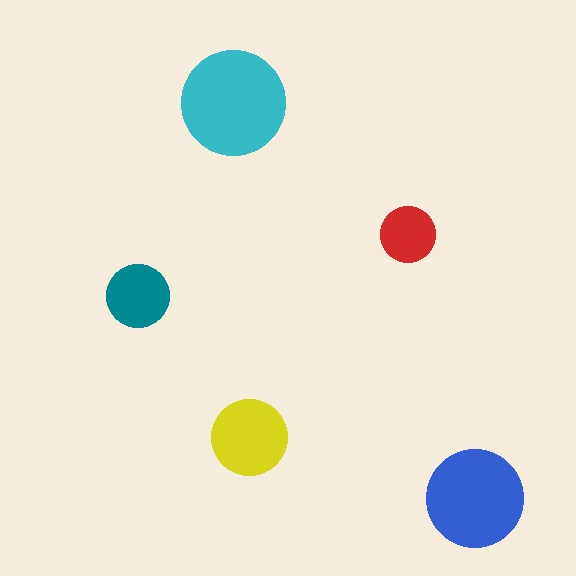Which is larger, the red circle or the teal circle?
The teal one.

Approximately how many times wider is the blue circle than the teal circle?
About 1.5 times wider.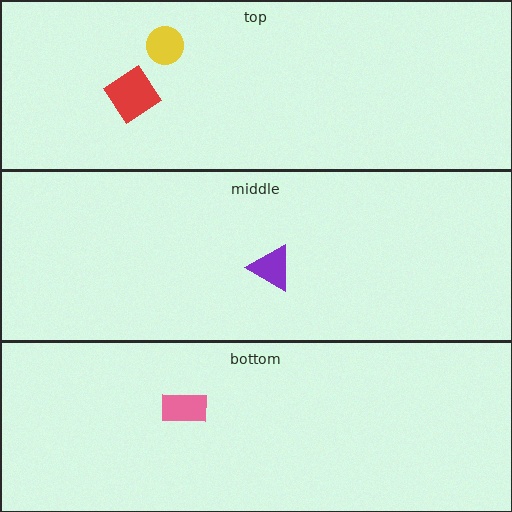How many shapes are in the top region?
2.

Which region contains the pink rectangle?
The bottom region.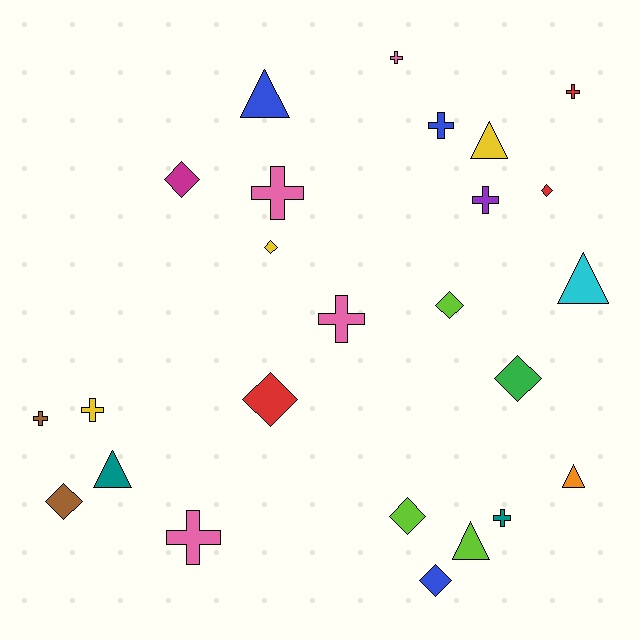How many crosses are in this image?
There are 10 crosses.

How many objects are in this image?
There are 25 objects.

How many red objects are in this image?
There are 3 red objects.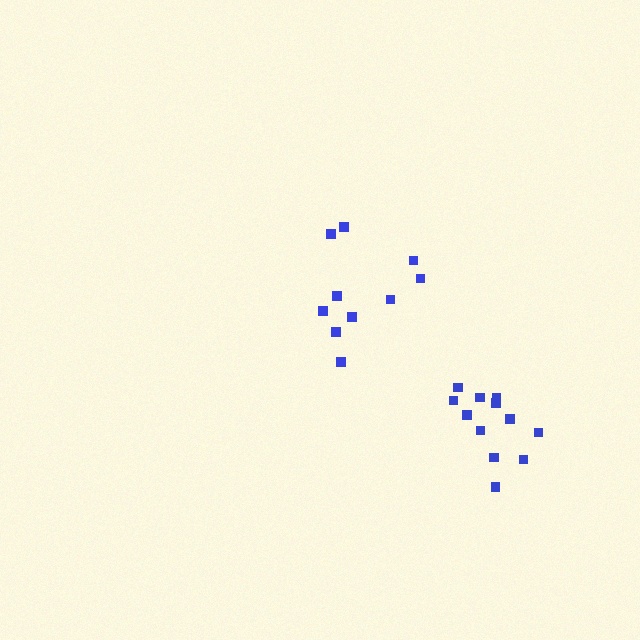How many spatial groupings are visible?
There are 2 spatial groupings.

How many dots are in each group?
Group 1: 12 dots, Group 2: 10 dots (22 total).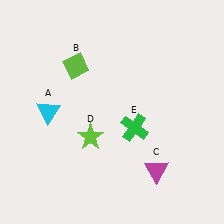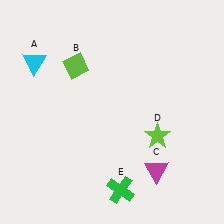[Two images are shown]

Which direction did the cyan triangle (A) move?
The cyan triangle (A) moved up.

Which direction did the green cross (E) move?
The green cross (E) moved down.